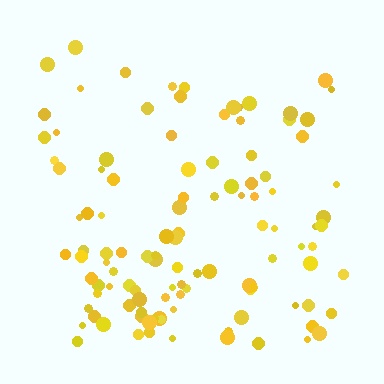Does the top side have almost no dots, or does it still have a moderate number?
Still a moderate number, just noticeably fewer than the bottom.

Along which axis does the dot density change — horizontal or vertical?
Vertical.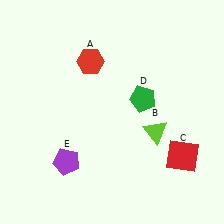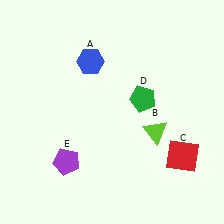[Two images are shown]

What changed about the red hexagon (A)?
In Image 1, A is red. In Image 2, it changed to blue.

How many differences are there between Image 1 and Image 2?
There is 1 difference between the two images.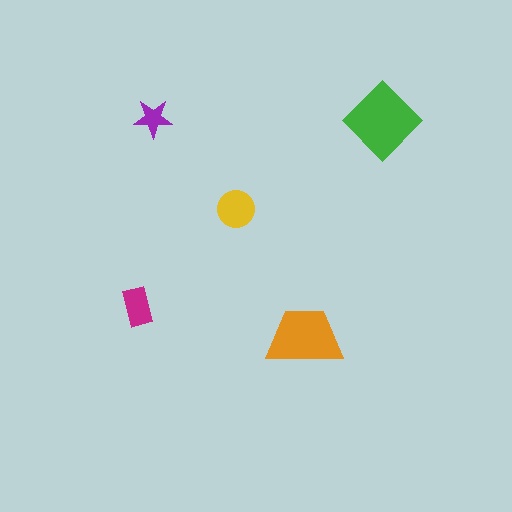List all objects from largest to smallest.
The green diamond, the orange trapezoid, the yellow circle, the magenta rectangle, the purple star.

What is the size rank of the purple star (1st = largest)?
5th.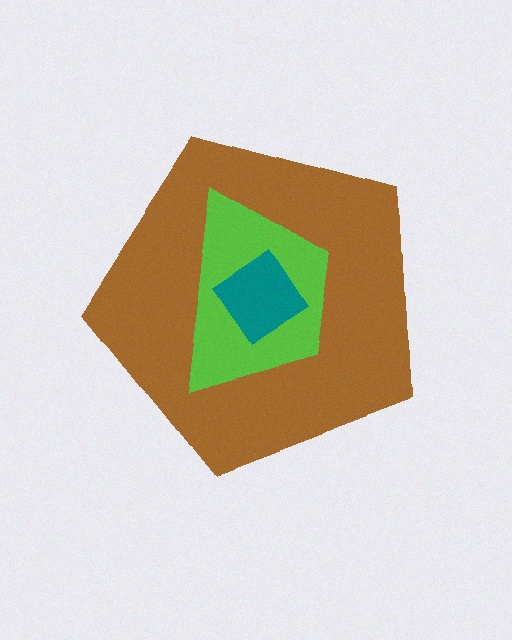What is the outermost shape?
The brown pentagon.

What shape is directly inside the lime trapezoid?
The teal diamond.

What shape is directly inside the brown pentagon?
The lime trapezoid.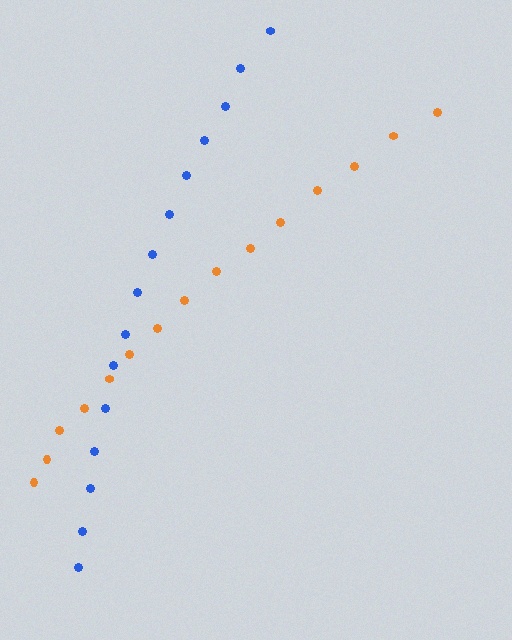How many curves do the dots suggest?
There are 2 distinct paths.